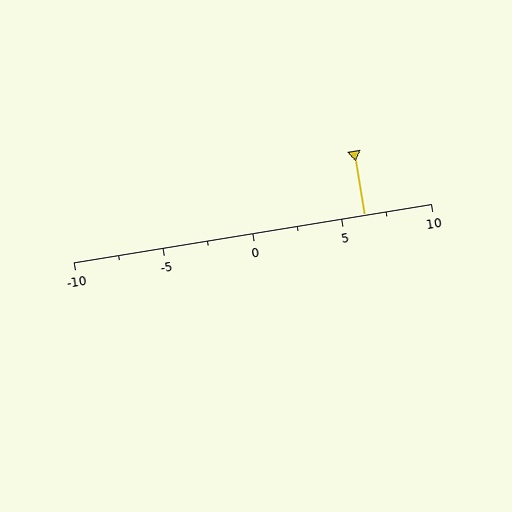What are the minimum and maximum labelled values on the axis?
The axis runs from -10 to 10.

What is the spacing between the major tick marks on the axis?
The major ticks are spaced 5 apart.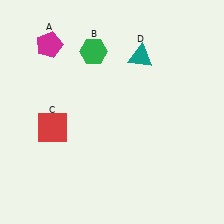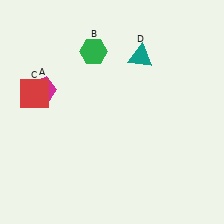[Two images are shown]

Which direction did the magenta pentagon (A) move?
The magenta pentagon (A) moved down.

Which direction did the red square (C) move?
The red square (C) moved up.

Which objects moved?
The objects that moved are: the magenta pentagon (A), the red square (C).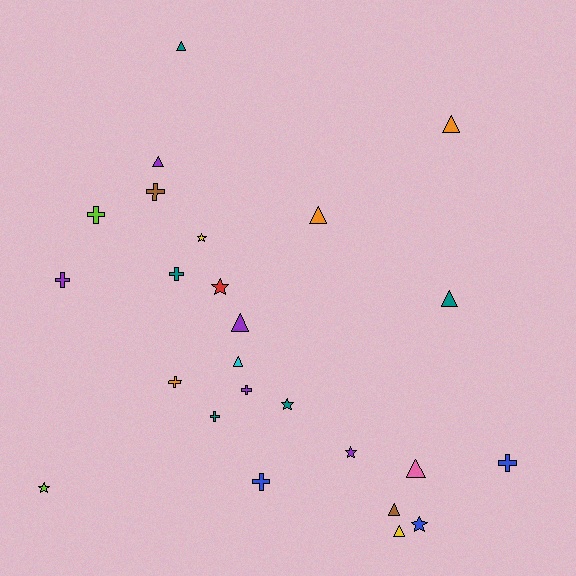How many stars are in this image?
There are 6 stars.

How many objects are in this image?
There are 25 objects.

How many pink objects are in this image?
There is 1 pink object.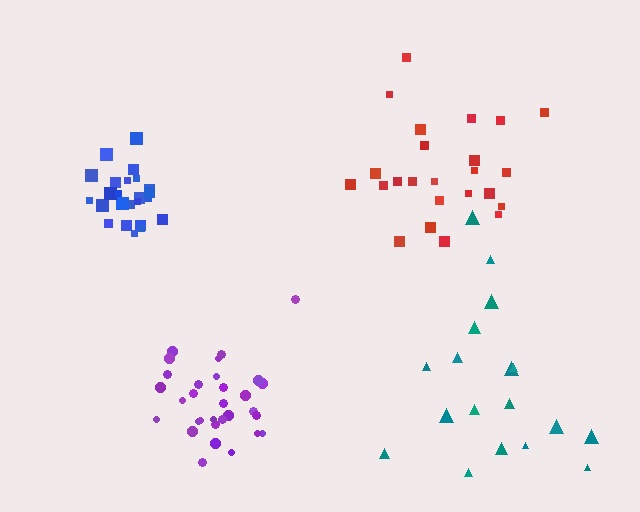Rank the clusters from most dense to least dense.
blue, purple, red, teal.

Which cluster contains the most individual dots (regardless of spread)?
Purple (31).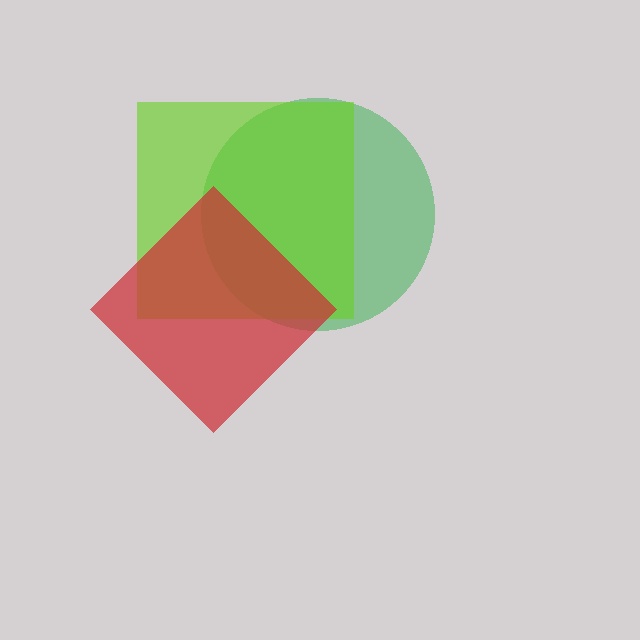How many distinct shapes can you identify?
There are 3 distinct shapes: a green circle, a lime square, a red diamond.